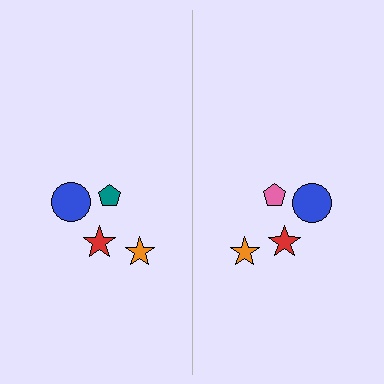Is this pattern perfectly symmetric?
No, the pattern is not perfectly symmetric. The pink pentagon on the right side breaks the symmetry — its mirror counterpart is teal.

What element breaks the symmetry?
The pink pentagon on the right side breaks the symmetry — its mirror counterpart is teal.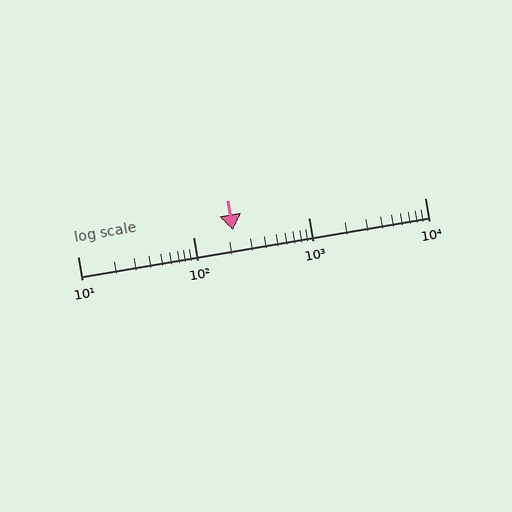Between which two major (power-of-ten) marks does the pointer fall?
The pointer is between 100 and 1000.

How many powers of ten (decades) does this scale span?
The scale spans 3 decades, from 10 to 10000.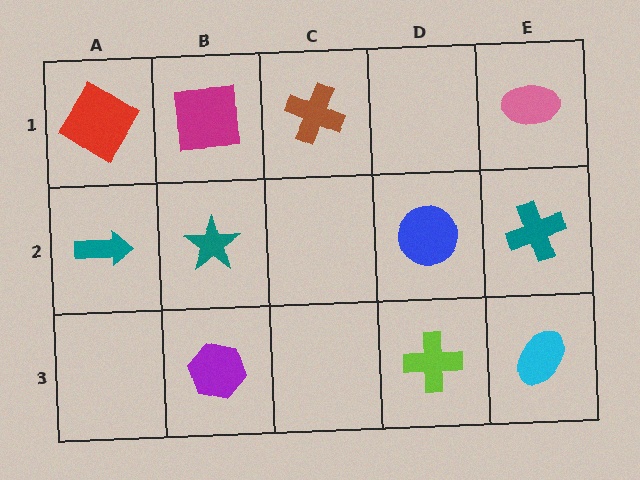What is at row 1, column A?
A red diamond.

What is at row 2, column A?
A teal arrow.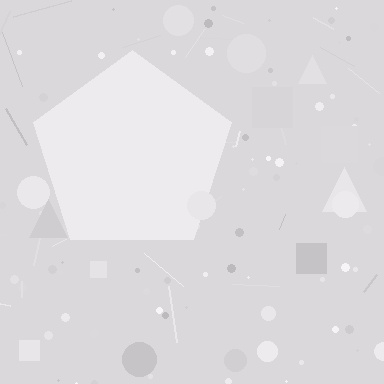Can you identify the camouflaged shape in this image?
The camouflaged shape is a pentagon.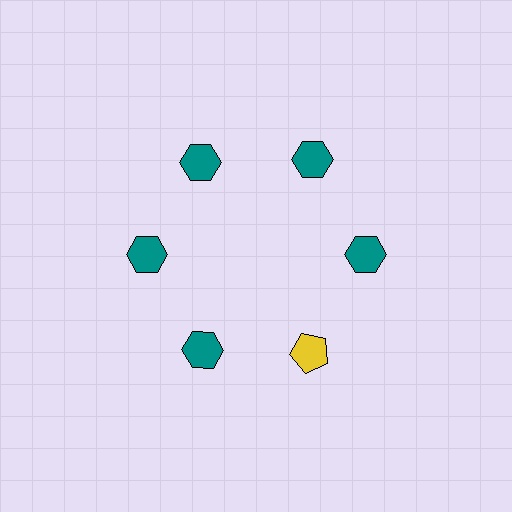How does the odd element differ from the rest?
It differs in both color (yellow instead of teal) and shape (pentagon instead of hexagon).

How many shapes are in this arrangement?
There are 6 shapes arranged in a ring pattern.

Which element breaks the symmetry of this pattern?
The yellow pentagon at roughly the 5 o'clock position breaks the symmetry. All other shapes are teal hexagons.